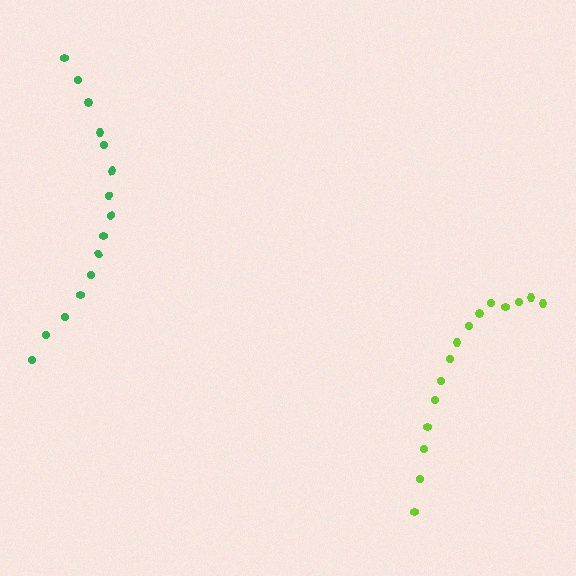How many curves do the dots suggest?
There are 2 distinct paths.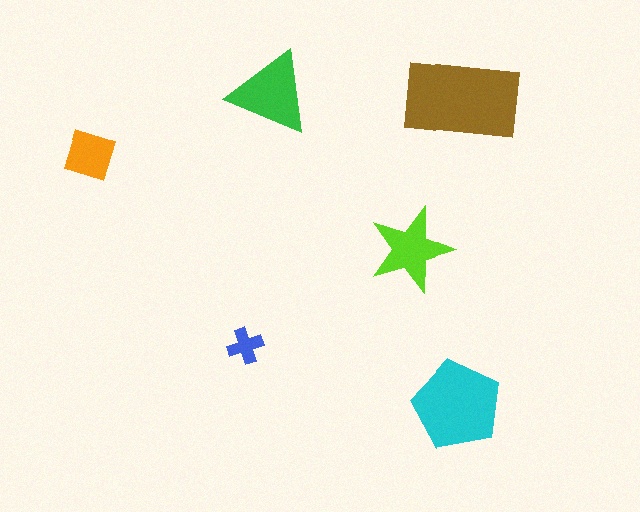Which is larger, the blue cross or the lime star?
The lime star.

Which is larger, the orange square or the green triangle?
The green triangle.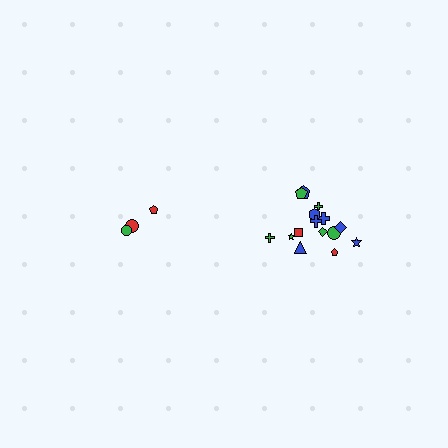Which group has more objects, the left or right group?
The right group.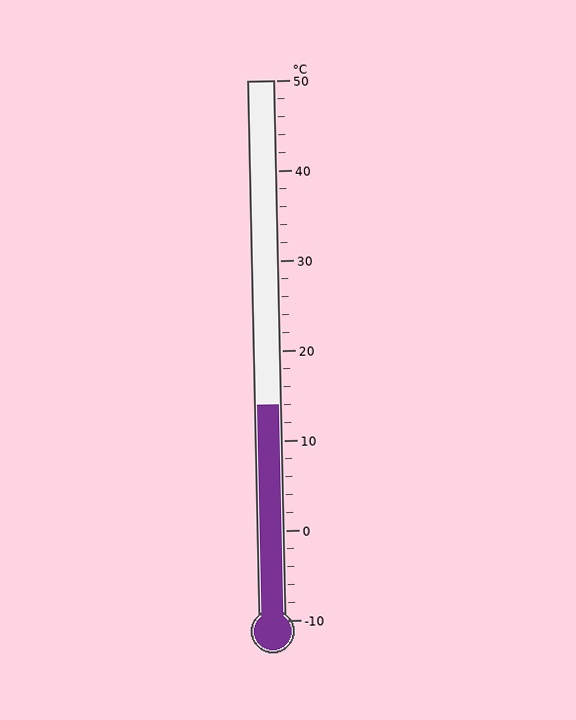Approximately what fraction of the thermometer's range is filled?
The thermometer is filled to approximately 40% of its range.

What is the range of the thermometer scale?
The thermometer scale ranges from -10°C to 50°C.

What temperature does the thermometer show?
The thermometer shows approximately 14°C.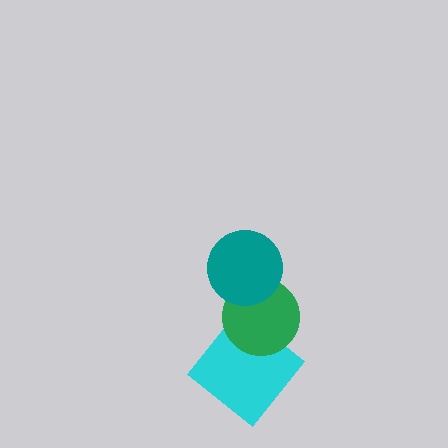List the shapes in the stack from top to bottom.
From top to bottom: the teal circle, the green circle, the cyan diamond.